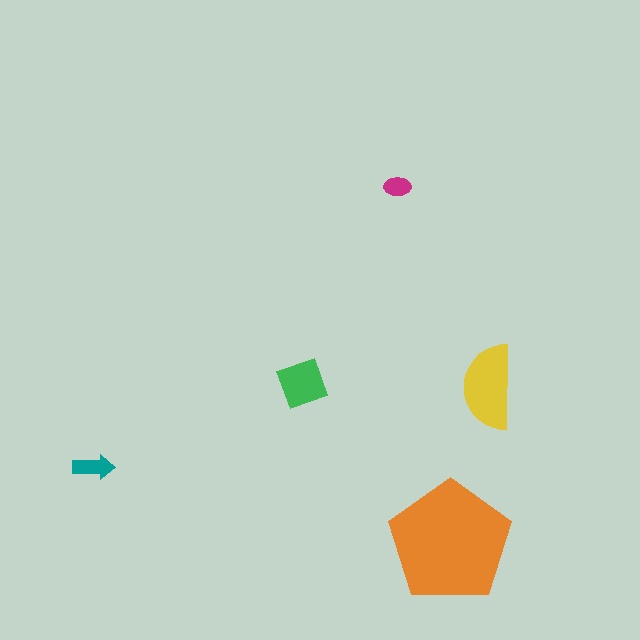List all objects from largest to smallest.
The orange pentagon, the yellow semicircle, the green square, the teal arrow, the magenta ellipse.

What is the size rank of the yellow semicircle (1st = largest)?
2nd.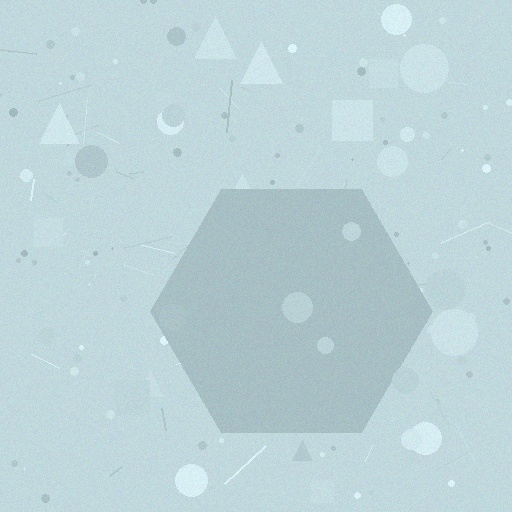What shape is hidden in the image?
A hexagon is hidden in the image.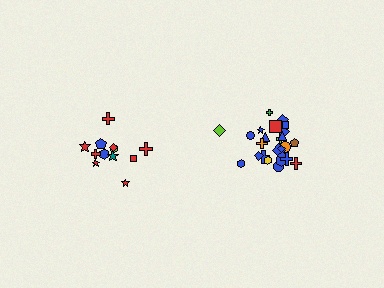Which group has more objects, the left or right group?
The right group.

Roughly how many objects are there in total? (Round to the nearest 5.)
Roughly 35 objects in total.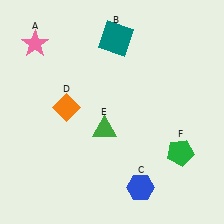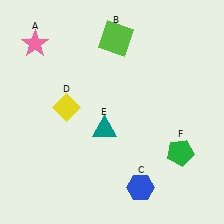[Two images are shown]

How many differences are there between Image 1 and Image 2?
There are 3 differences between the two images.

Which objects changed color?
B changed from teal to lime. D changed from orange to yellow. E changed from green to teal.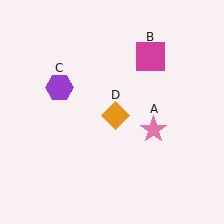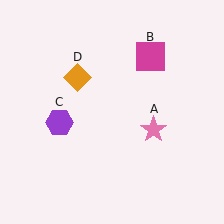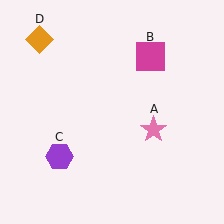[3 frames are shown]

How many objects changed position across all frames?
2 objects changed position: purple hexagon (object C), orange diamond (object D).